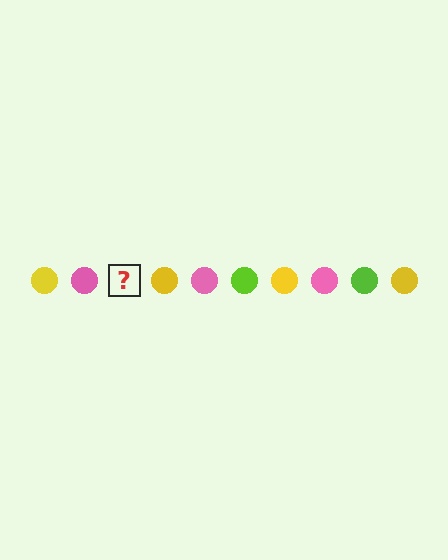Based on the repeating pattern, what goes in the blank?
The blank should be a lime circle.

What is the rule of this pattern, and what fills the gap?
The rule is that the pattern cycles through yellow, pink, lime circles. The gap should be filled with a lime circle.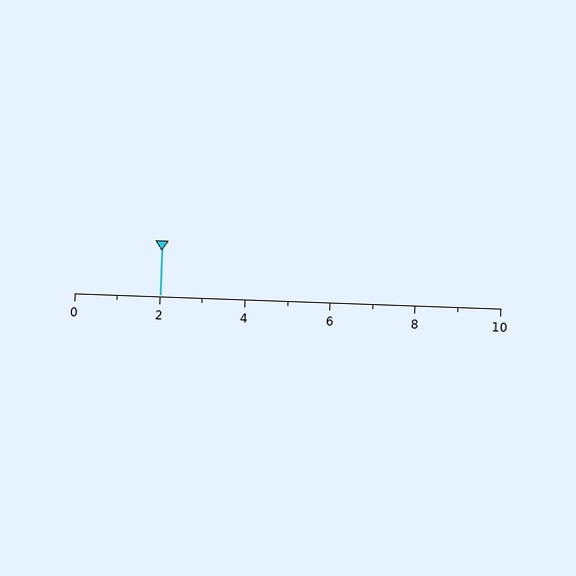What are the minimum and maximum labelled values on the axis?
The axis runs from 0 to 10.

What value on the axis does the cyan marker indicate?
The marker indicates approximately 2.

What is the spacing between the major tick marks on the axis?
The major ticks are spaced 2 apart.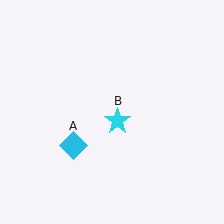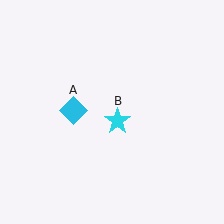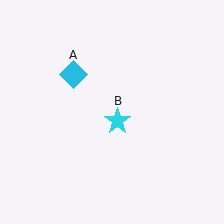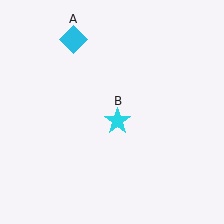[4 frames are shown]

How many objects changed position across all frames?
1 object changed position: cyan diamond (object A).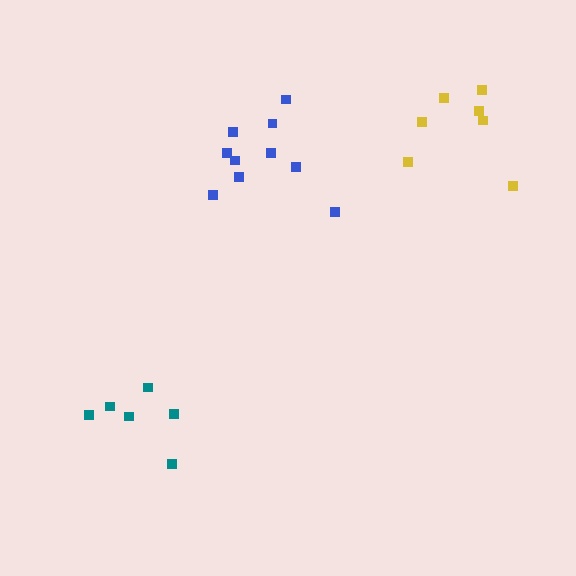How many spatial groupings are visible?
There are 3 spatial groupings.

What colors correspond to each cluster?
The clusters are colored: blue, teal, yellow.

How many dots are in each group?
Group 1: 10 dots, Group 2: 6 dots, Group 3: 7 dots (23 total).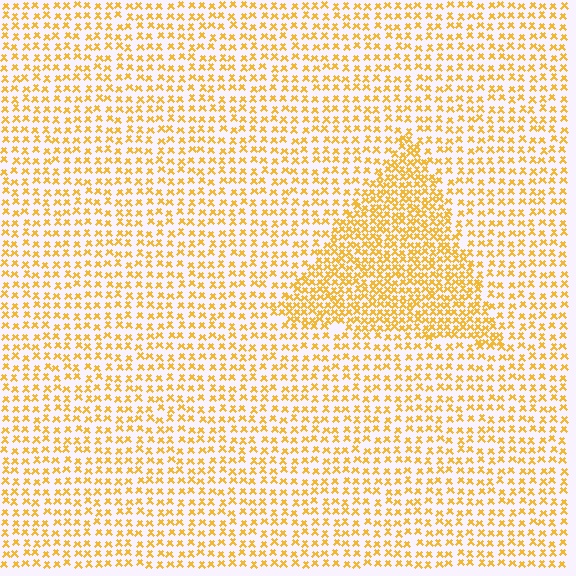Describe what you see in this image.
The image contains small yellow elements arranged at two different densities. A triangle-shaped region is visible where the elements are more densely packed than the surrounding area.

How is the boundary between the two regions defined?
The boundary is defined by a change in element density (approximately 1.9x ratio). All elements are the same color, size, and shape.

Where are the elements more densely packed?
The elements are more densely packed inside the triangle boundary.